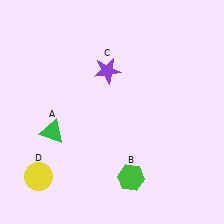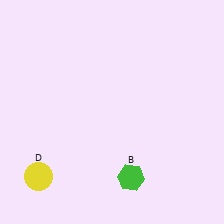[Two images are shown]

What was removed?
The purple star (C), the green triangle (A) were removed in Image 2.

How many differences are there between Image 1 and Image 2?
There are 2 differences between the two images.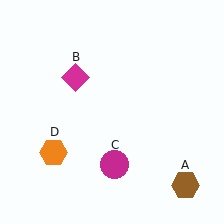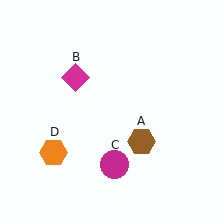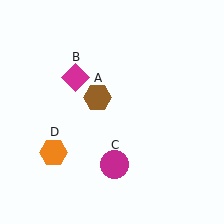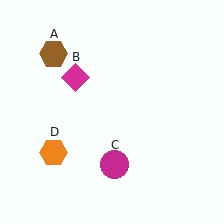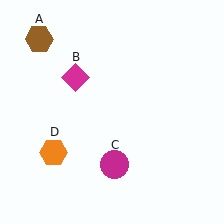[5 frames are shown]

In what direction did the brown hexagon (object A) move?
The brown hexagon (object A) moved up and to the left.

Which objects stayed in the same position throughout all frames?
Magenta diamond (object B) and magenta circle (object C) and orange hexagon (object D) remained stationary.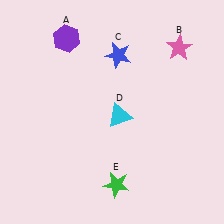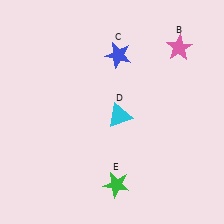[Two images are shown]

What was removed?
The purple hexagon (A) was removed in Image 2.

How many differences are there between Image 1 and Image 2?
There is 1 difference between the two images.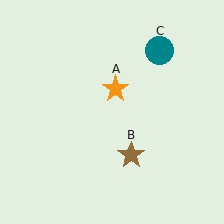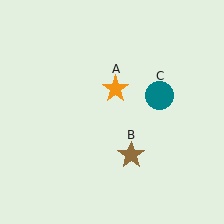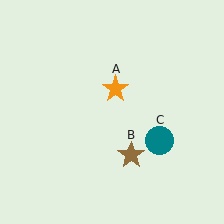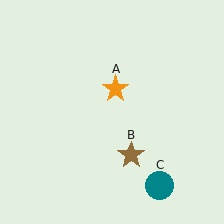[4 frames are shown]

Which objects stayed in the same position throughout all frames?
Orange star (object A) and brown star (object B) remained stationary.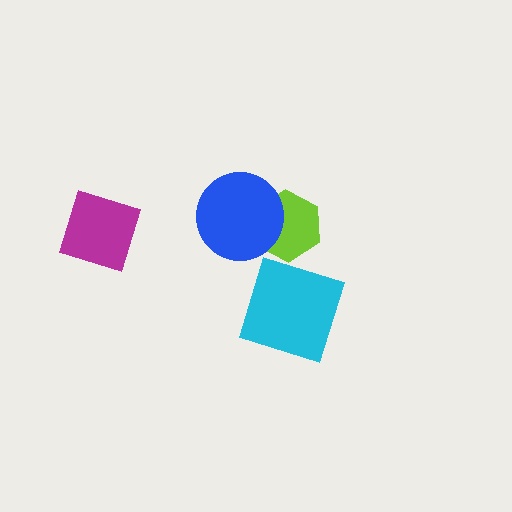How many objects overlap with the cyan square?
0 objects overlap with the cyan square.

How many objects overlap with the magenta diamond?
0 objects overlap with the magenta diamond.